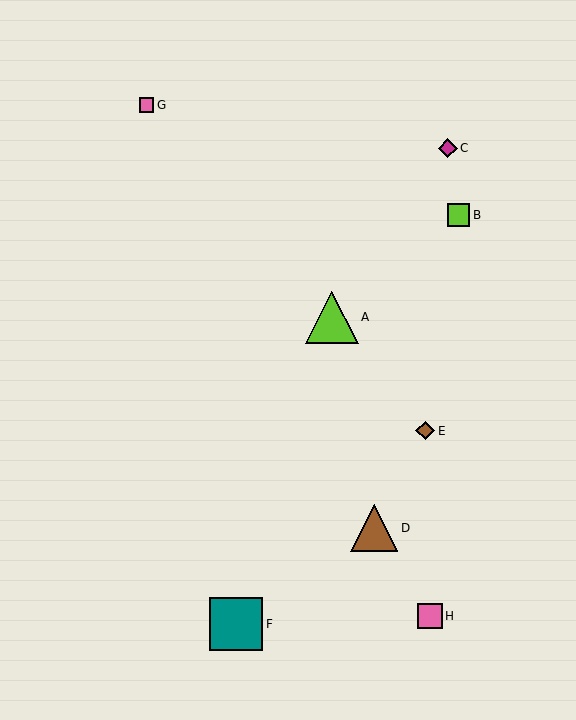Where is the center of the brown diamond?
The center of the brown diamond is at (425, 431).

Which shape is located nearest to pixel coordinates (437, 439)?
The brown diamond (labeled E) at (425, 431) is nearest to that location.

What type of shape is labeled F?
Shape F is a teal square.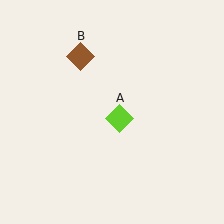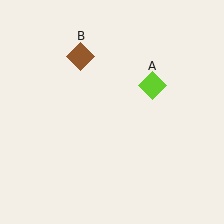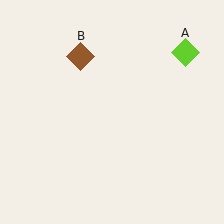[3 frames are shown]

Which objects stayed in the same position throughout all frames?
Brown diamond (object B) remained stationary.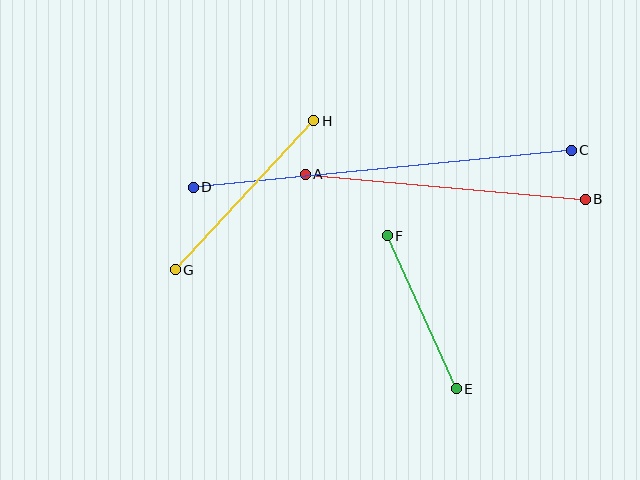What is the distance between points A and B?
The distance is approximately 281 pixels.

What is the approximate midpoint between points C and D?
The midpoint is at approximately (382, 169) pixels.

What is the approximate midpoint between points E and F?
The midpoint is at approximately (422, 312) pixels.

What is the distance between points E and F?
The distance is approximately 168 pixels.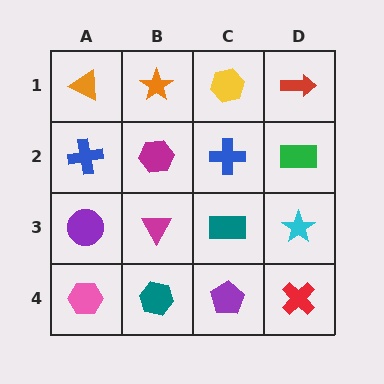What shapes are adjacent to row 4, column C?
A teal rectangle (row 3, column C), a teal hexagon (row 4, column B), a red cross (row 4, column D).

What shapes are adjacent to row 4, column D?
A cyan star (row 3, column D), a purple pentagon (row 4, column C).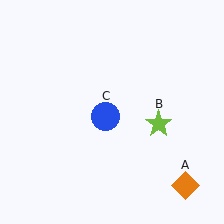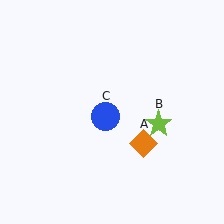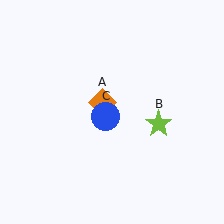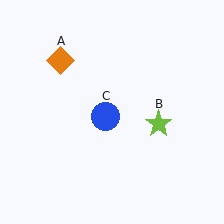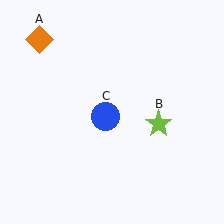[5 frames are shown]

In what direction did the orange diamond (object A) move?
The orange diamond (object A) moved up and to the left.